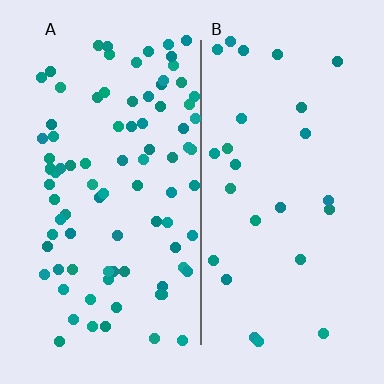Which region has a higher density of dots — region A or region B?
A (the left).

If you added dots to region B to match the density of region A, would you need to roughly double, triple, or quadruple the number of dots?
Approximately triple.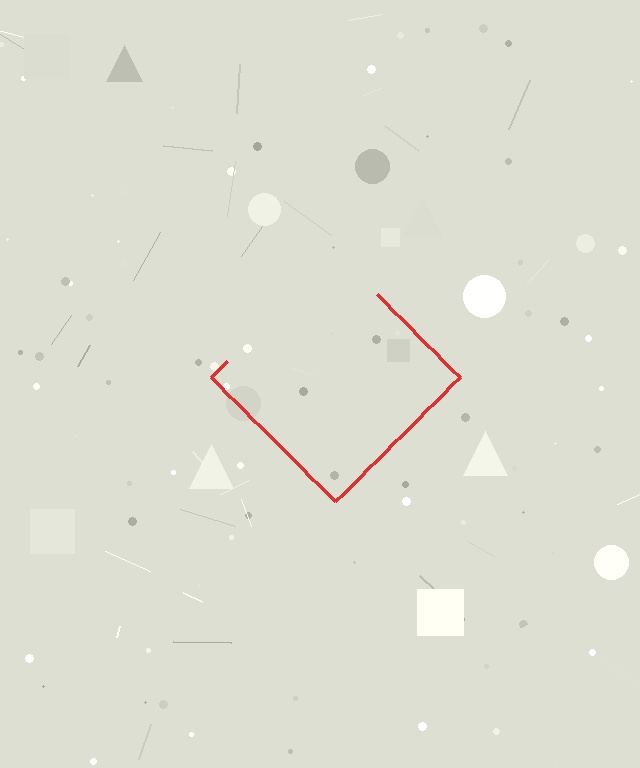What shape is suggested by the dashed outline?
The dashed outline suggests a diamond.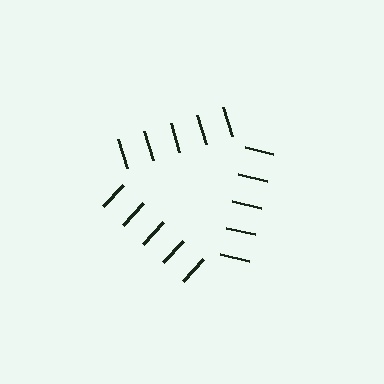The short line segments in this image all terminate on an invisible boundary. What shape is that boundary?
An illusory triangle — the line segments terminate on its edges but no continuous stroke is drawn.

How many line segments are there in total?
15 — 5 along each of the 3 edges.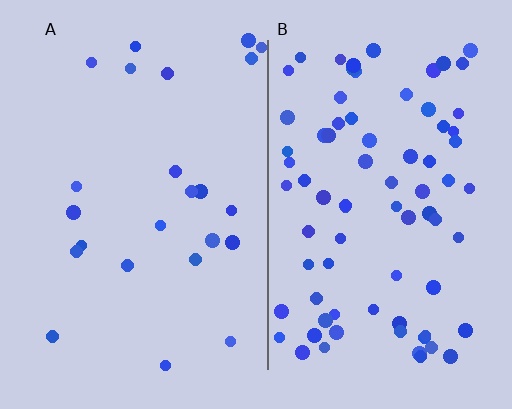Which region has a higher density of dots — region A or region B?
B (the right).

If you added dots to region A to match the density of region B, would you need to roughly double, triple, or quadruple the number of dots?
Approximately triple.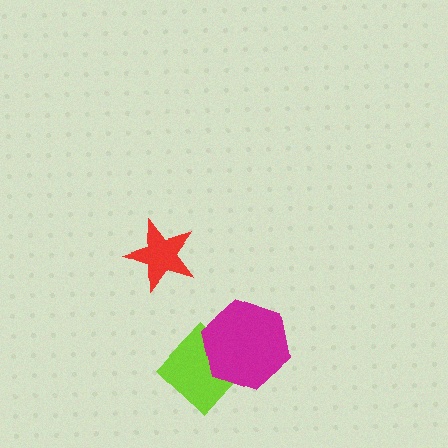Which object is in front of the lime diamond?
The magenta hexagon is in front of the lime diamond.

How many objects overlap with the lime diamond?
1 object overlaps with the lime diamond.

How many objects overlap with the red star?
0 objects overlap with the red star.